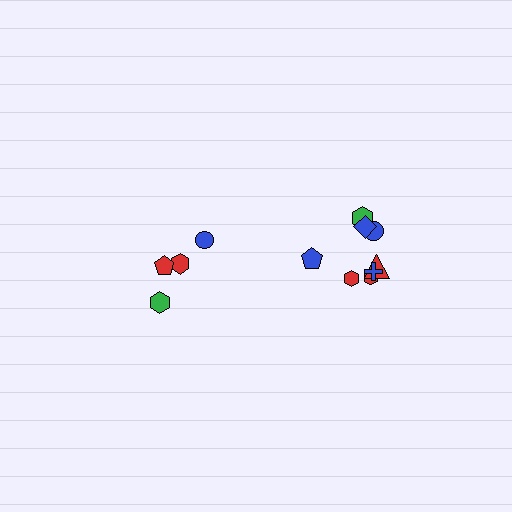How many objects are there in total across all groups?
There are 12 objects.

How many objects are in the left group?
There are 4 objects.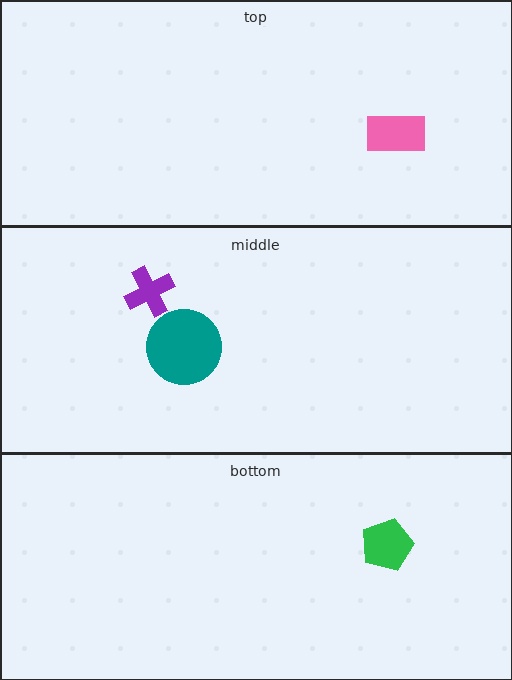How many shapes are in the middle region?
2.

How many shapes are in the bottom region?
1.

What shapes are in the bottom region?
The green pentagon.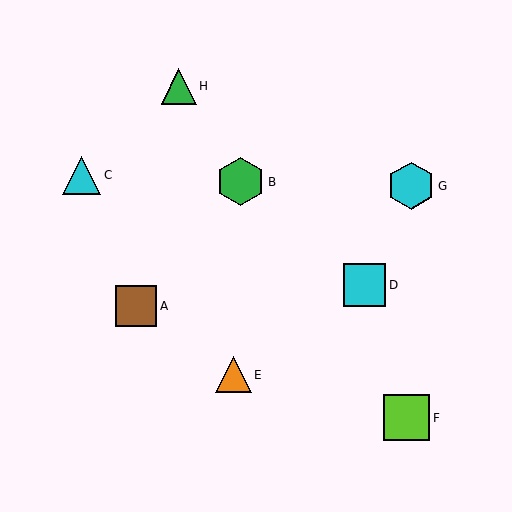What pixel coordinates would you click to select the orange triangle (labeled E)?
Click at (233, 375) to select the orange triangle E.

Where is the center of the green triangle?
The center of the green triangle is at (179, 87).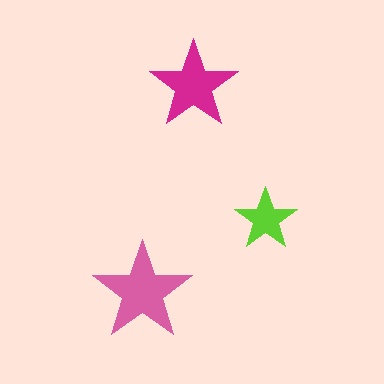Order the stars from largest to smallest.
the pink one, the magenta one, the lime one.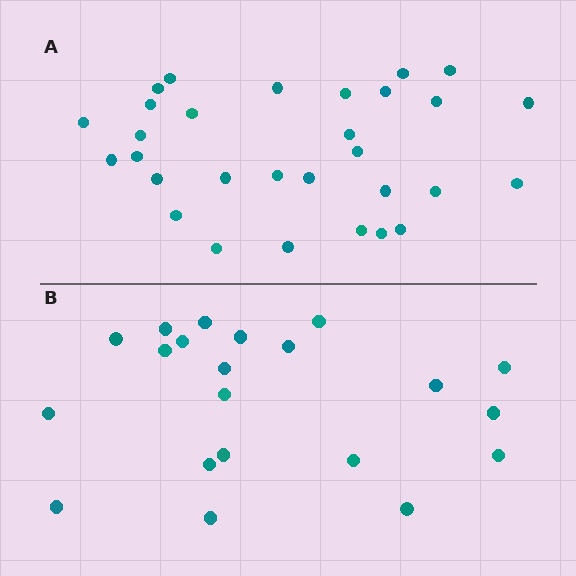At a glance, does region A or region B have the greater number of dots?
Region A (the top region) has more dots.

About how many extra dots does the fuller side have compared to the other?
Region A has roughly 8 or so more dots than region B.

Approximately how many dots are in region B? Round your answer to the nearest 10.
About 20 dots. (The exact count is 21, which rounds to 20.)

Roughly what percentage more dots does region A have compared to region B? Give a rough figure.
About 45% more.